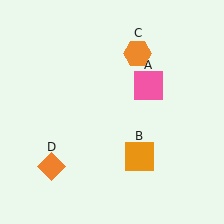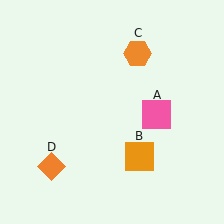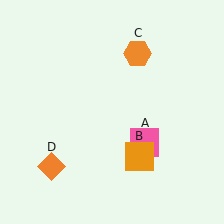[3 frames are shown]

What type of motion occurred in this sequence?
The pink square (object A) rotated clockwise around the center of the scene.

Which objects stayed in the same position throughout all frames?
Orange square (object B) and orange hexagon (object C) and orange diamond (object D) remained stationary.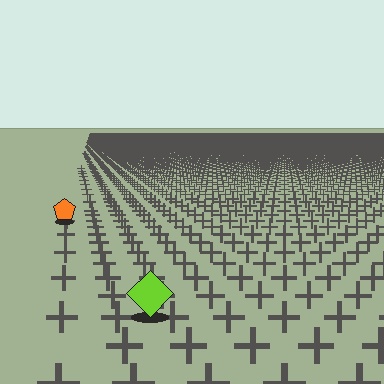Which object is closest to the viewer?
The lime diamond is closest. The texture marks near it are larger and more spread out.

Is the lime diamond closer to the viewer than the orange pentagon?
Yes. The lime diamond is closer — you can tell from the texture gradient: the ground texture is coarser near it.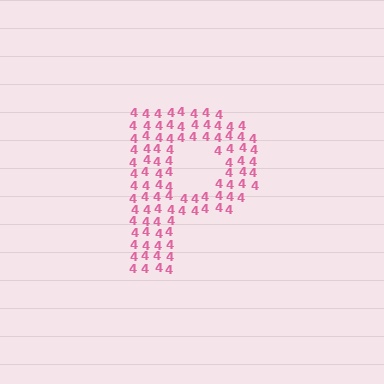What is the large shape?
The large shape is the letter P.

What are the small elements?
The small elements are digit 4's.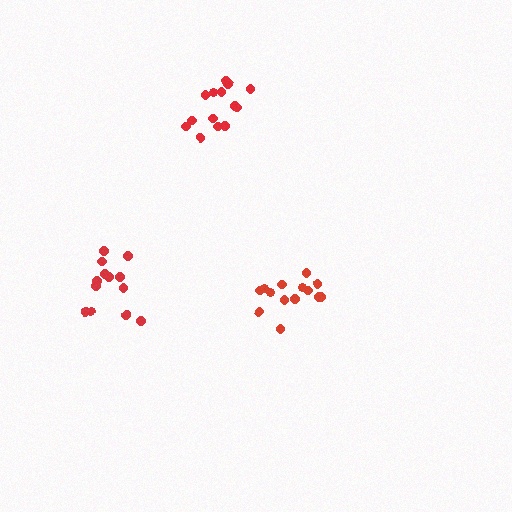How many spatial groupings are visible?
There are 3 spatial groupings.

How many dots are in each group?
Group 1: 14 dots, Group 2: 14 dots, Group 3: 13 dots (41 total).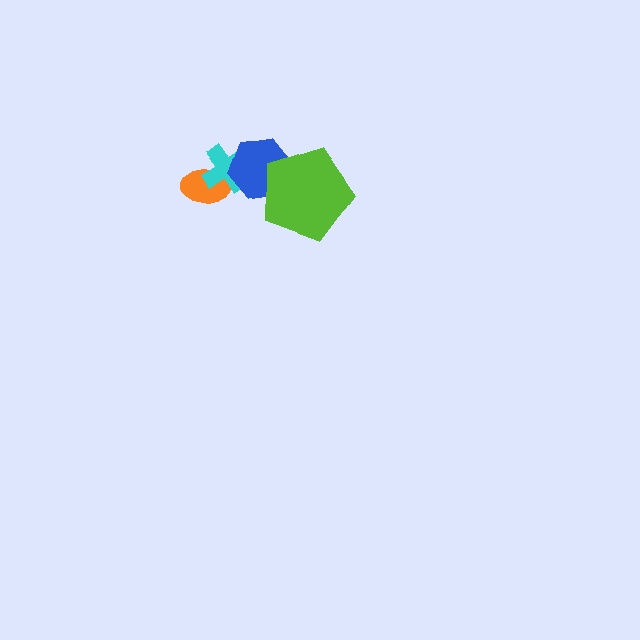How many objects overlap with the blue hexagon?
2 objects overlap with the blue hexagon.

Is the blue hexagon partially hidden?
Yes, it is partially covered by another shape.